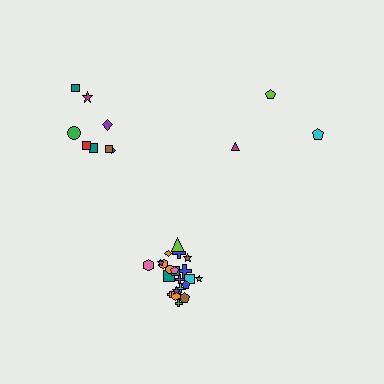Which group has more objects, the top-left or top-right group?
The top-left group.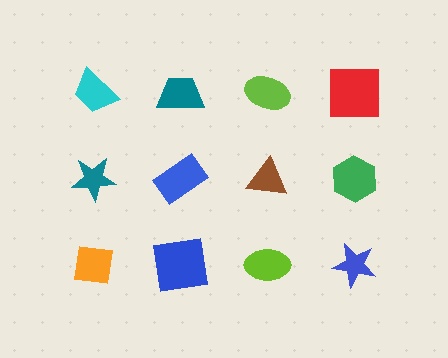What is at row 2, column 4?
A green hexagon.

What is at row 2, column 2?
A blue rectangle.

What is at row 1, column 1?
A cyan trapezoid.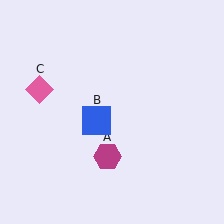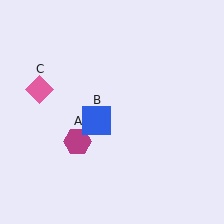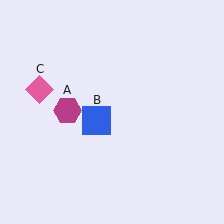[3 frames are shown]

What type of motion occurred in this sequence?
The magenta hexagon (object A) rotated clockwise around the center of the scene.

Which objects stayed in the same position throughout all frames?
Blue square (object B) and pink diamond (object C) remained stationary.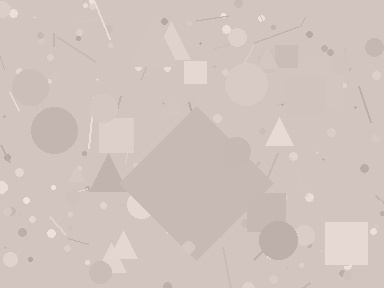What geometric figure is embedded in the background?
A diamond is embedded in the background.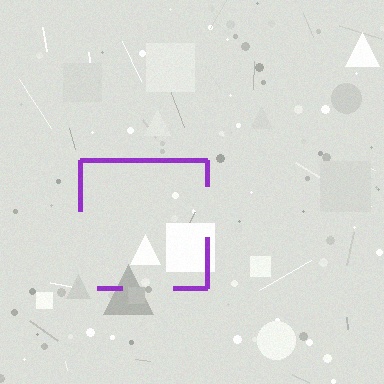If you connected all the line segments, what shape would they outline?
They would outline a square.